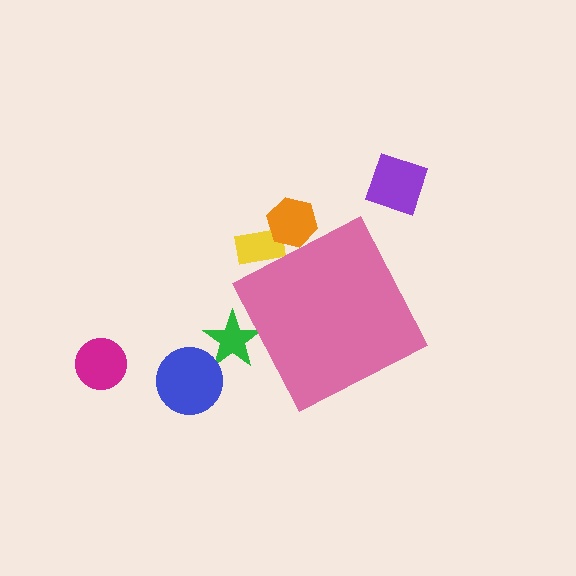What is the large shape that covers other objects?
A pink diamond.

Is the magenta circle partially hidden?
No, the magenta circle is fully visible.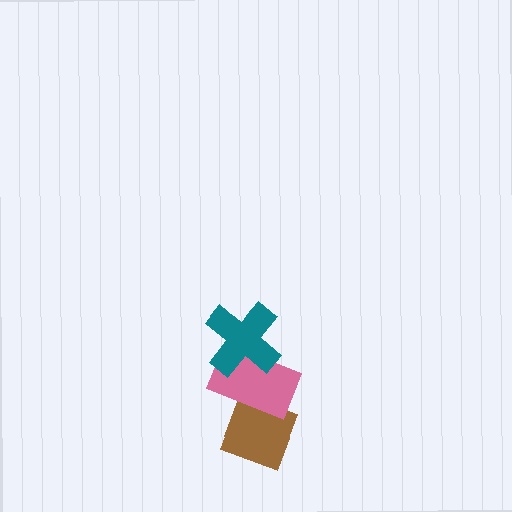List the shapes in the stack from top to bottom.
From top to bottom: the teal cross, the pink rectangle, the brown diamond.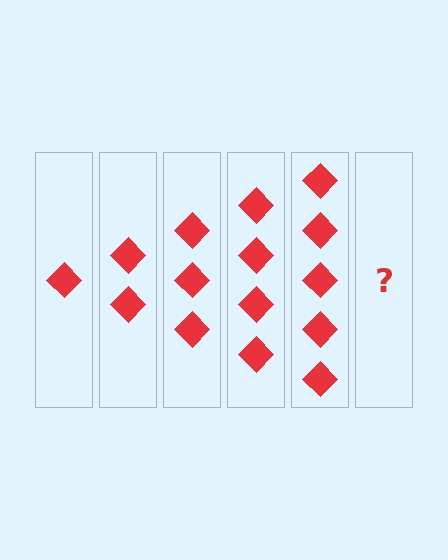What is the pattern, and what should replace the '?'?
The pattern is that each step adds one more diamond. The '?' should be 6 diamonds.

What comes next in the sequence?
The next element should be 6 diamonds.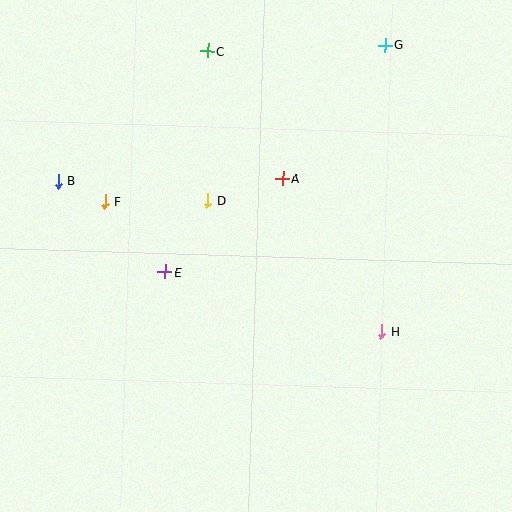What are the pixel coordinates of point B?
Point B is at (59, 181).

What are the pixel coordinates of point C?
Point C is at (208, 51).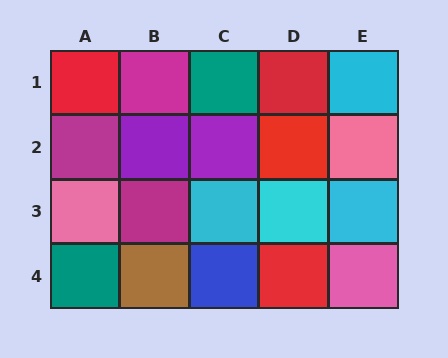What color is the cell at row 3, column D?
Cyan.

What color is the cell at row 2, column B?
Purple.